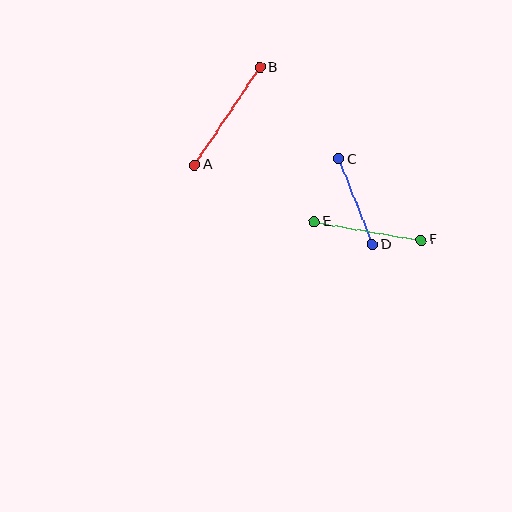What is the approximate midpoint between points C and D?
The midpoint is at approximately (355, 202) pixels.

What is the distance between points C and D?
The distance is approximately 92 pixels.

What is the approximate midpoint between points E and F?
The midpoint is at approximately (368, 231) pixels.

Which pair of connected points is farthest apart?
Points A and B are farthest apart.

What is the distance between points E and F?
The distance is approximately 109 pixels.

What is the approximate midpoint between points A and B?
The midpoint is at approximately (227, 116) pixels.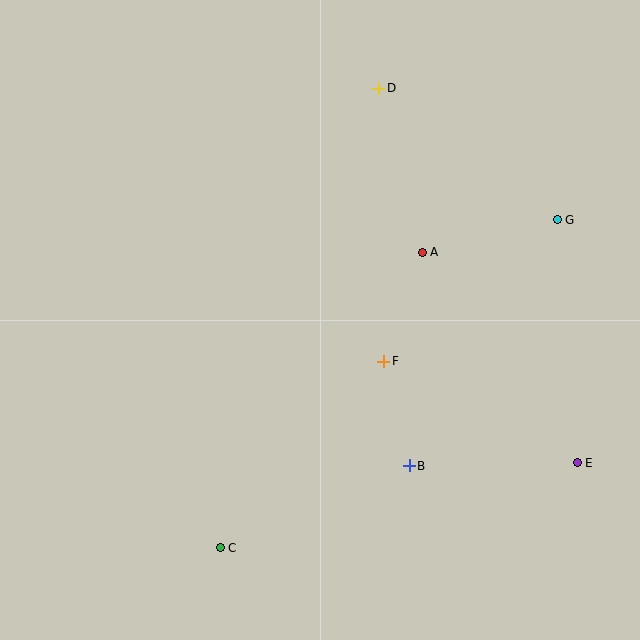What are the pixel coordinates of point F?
Point F is at (384, 361).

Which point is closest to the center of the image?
Point F at (384, 361) is closest to the center.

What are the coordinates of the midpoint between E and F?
The midpoint between E and F is at (481, 412).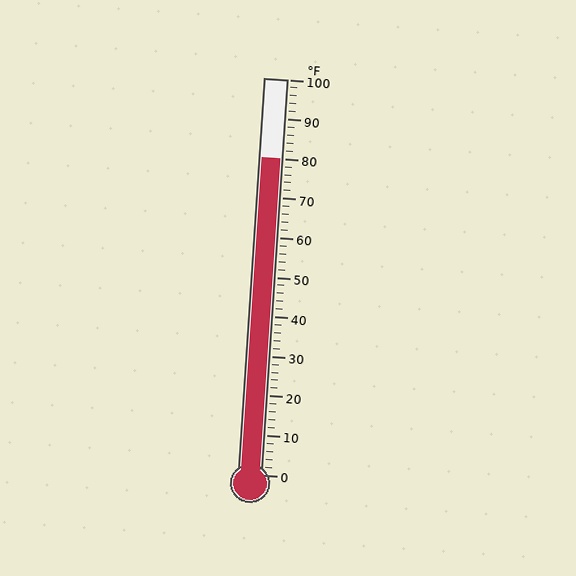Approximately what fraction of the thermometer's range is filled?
The thermometer is filled to approximately 80% of its range.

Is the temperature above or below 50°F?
The temperature is above 50°F.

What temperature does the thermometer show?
The thermometer shows approximately 80°F.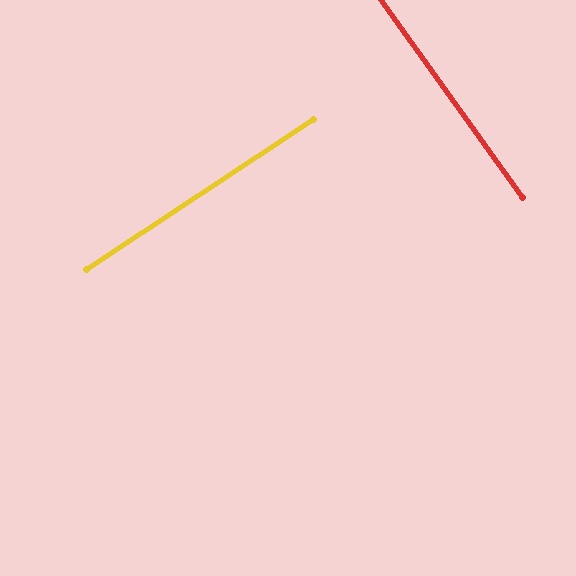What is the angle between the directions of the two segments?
Approximately 88 degrees.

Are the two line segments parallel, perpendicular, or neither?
Perpendicular — they meet at approximately 88°.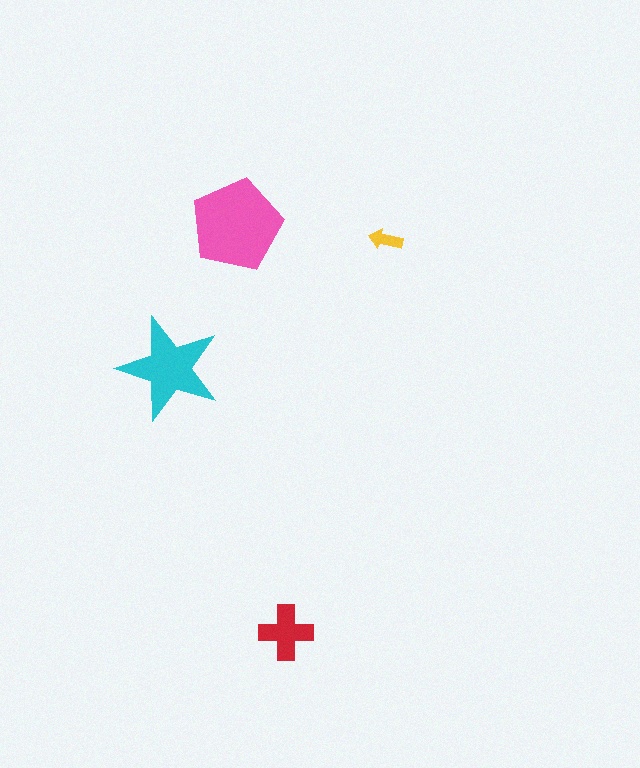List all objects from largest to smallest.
The pink pentagon, the cyan star, the red cross, the yellow arrow.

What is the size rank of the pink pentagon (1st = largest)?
1st.